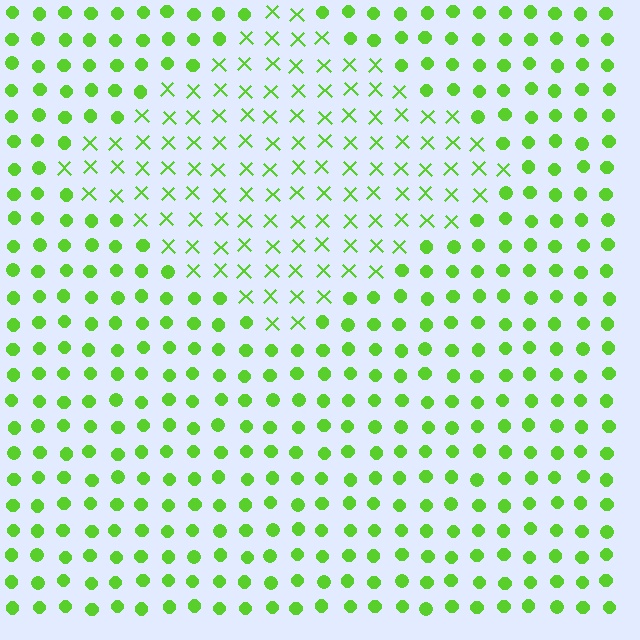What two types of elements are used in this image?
The image uses X marks inside the diamond region and circles outside it.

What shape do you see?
I see a diamond.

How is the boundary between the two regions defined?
The boundary is defined by a change in element shape: X marks inside vs. circles outside. All elements share the same color and spacing.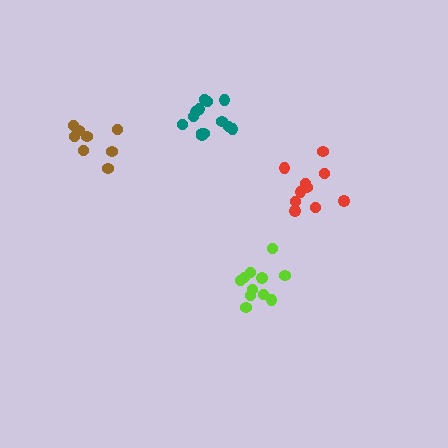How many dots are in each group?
Group 1: 8 dots, Group 2: 11 dots, Group 3: 10 dots, Group 4: 13 dots (42 total).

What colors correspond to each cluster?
The clusters are colored: brown, lime, red, teal.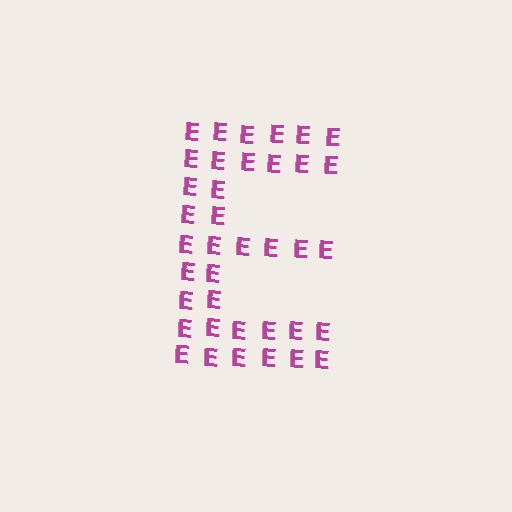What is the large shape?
The large shape is the letter E.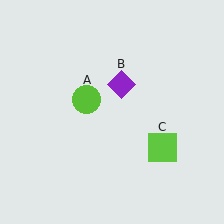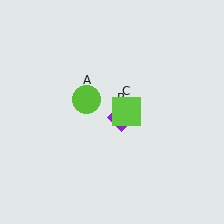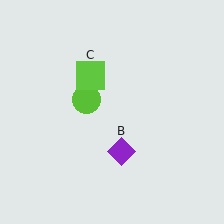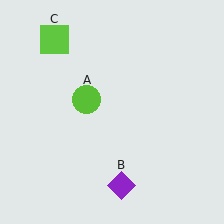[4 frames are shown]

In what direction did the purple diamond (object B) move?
The purple diamond (object B) moved down.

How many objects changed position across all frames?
2 objects changed position: purple diamond (object B), lime square (object C).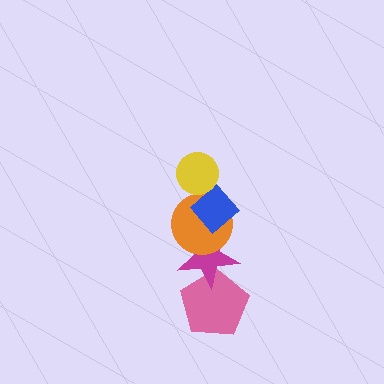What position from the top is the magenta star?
The magenta star is 4th from the top.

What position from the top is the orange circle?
The orange circle is 3rd from the top.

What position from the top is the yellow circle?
The yellow circle is 1st from the top.